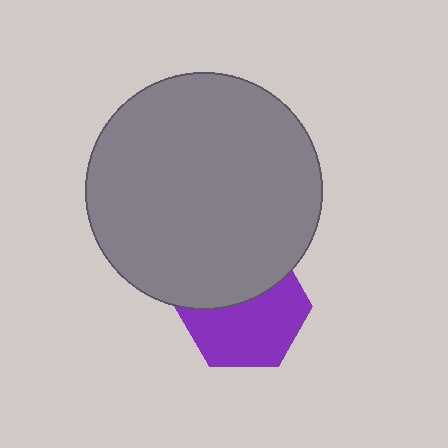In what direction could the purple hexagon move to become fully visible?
The purple hexagon could move down. That would shift it out from behind the gray circle entirely.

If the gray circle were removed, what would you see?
You would see the complete purple hexagon.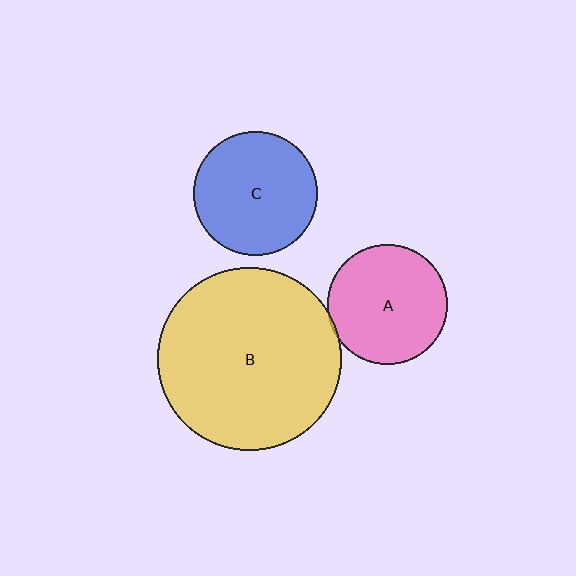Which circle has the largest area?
Circle B (yellow).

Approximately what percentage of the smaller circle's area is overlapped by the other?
Approximately 5%.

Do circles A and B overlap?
Yes.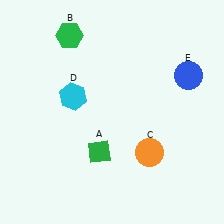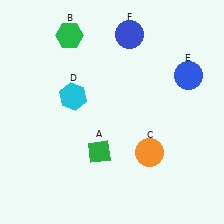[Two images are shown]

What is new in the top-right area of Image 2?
A blue circle (F) was added in the top-right area of Image 2.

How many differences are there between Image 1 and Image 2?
There is 1 difference between the two images.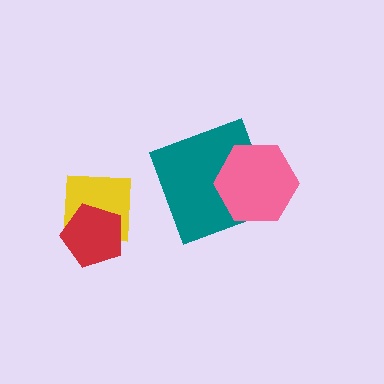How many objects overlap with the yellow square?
1 object overlaps with the yellow square.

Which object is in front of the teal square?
The pink hexagon is in front of the teal square.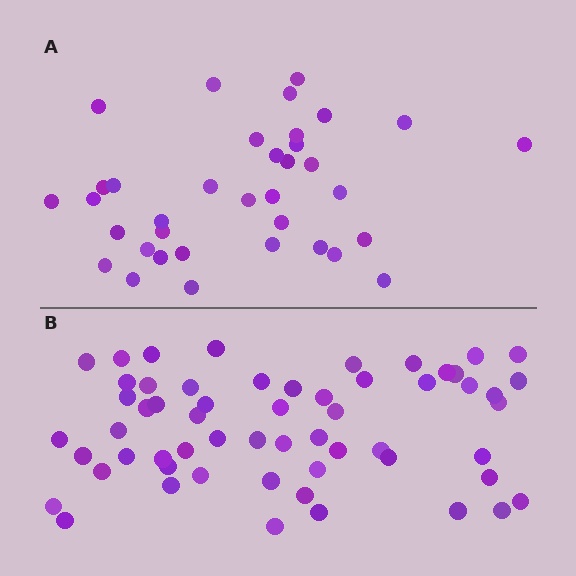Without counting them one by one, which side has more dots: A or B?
Region B (the bottom region) has more dots.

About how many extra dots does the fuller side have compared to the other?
Region B has approximately 20 more dots than region A.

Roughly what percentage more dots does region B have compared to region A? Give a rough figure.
About 60% more.